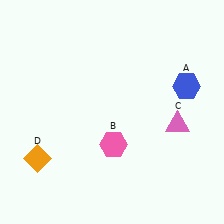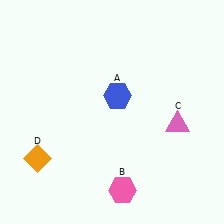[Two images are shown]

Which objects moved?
The objects that moved are: the blue hexagon (A), the pink hexagon (B).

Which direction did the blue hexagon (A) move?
The blue hexagon (A) moved left.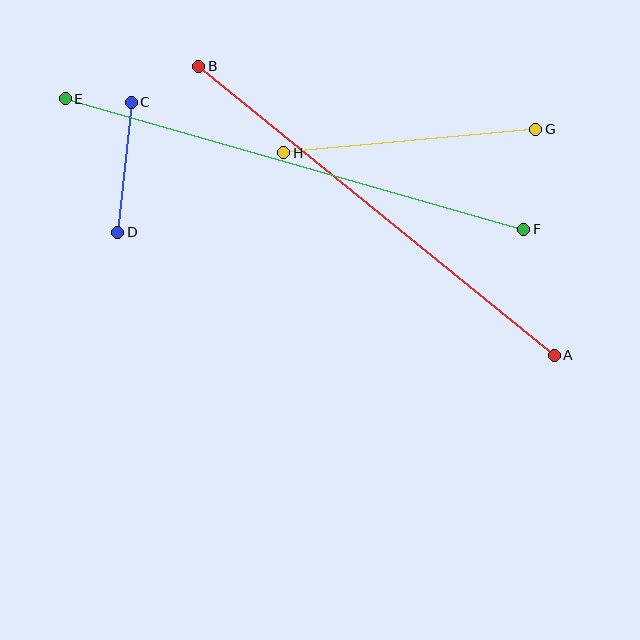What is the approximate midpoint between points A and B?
The midpoint is at approximately (376, 211) pixels.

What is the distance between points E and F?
The distance is approximately 476 pixels.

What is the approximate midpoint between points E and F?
The midpoint is at approximately (294, 164) pixels.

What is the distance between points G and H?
The distance is approximately 253 pixels.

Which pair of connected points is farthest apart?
Points E and F are farthest apart.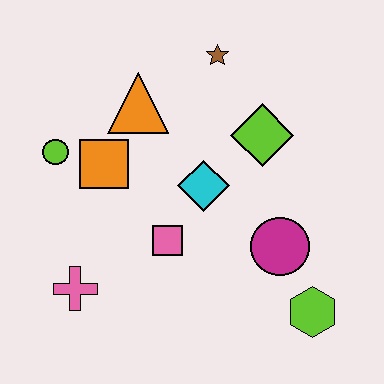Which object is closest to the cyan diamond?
The pink square is closest to the cyan diamond.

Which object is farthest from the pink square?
The brown star is farthest from the pink square.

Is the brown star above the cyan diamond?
Yes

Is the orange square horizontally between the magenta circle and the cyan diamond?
No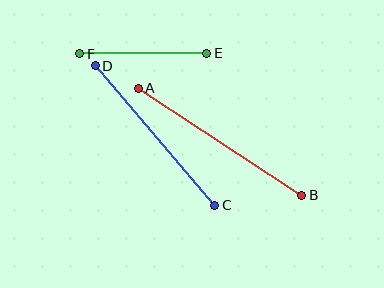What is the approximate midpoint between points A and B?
The midpoint is at approximately (220, 142) pixels.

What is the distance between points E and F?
The distance is approximately 127 pixels.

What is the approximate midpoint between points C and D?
The midpoint is at approximately (155, 135) pixels.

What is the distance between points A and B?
The distance is approximately 195 pixels.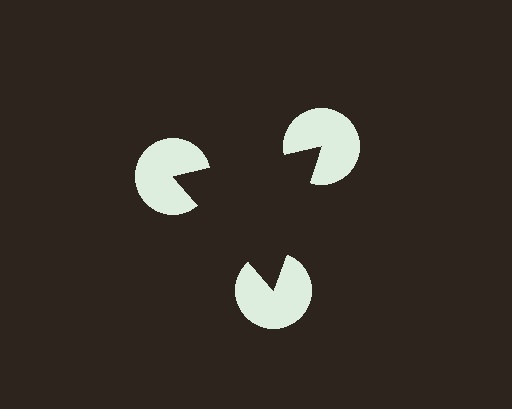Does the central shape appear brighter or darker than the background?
It typically appears slightly darker than the background, even though no actual brightness change is drawn.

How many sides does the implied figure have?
3 sides.